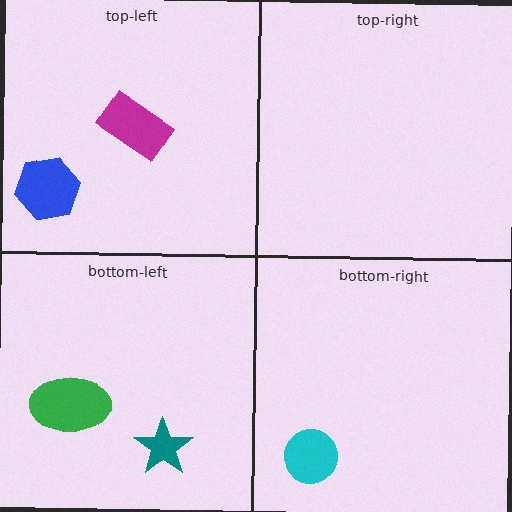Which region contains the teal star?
The bottom-left region.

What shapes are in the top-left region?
The magenta rectangle, the blue hexagon.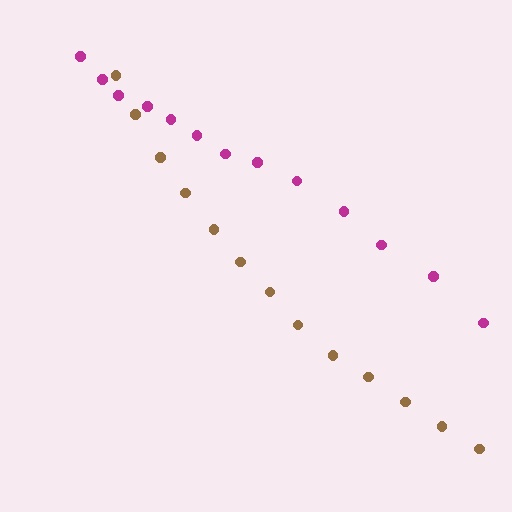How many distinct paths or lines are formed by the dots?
There are 2 distinct paths.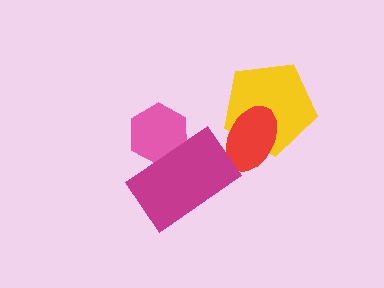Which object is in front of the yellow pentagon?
The red ellipse is in front of the yellow pentagon.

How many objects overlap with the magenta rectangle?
1 object overlaps with the magenta rectangle.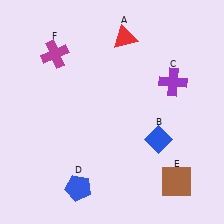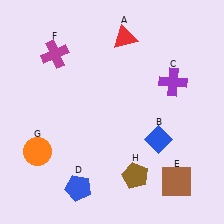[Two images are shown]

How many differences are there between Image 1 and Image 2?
There are 2 differences between the two images.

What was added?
An orange circle (G), a brown pentagon (H) were added in Image 2.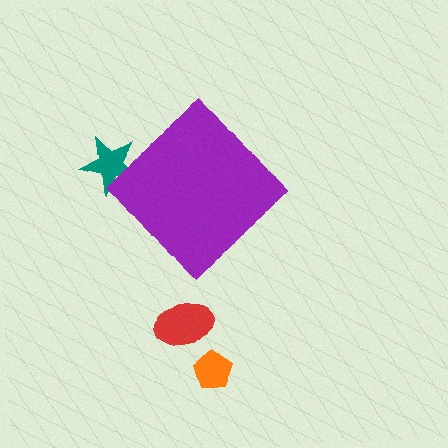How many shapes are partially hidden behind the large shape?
1 shape is partially hidden.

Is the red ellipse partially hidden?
No, the red ellipse is fully visible.